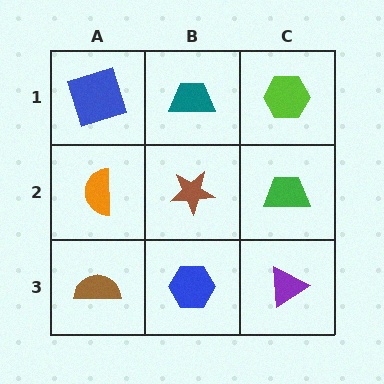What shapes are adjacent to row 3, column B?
A brown star (row 2, column B), a brown semicircle (row 3, column A), a purple triangle (row 3, column C).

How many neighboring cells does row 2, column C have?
3.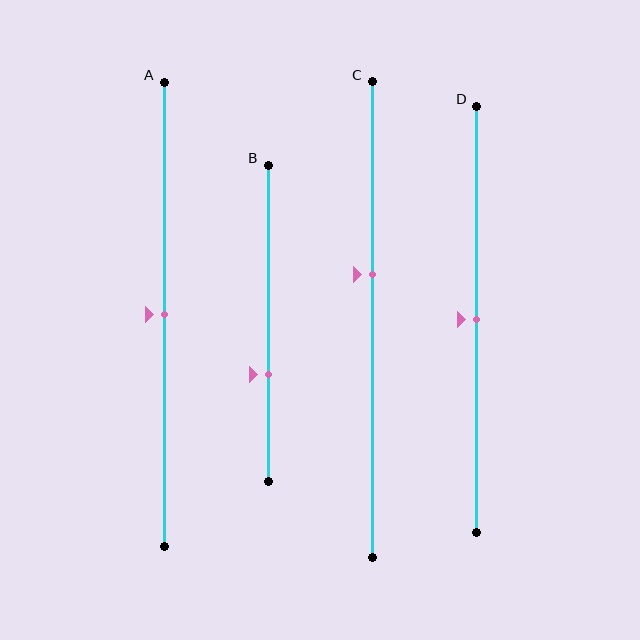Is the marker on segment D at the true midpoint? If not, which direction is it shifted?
Yes, the marker on segment D is at the true midpoint.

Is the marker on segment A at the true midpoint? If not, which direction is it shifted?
Yes, the marker on segment A is at the true midpoint.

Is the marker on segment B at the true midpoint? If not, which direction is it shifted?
No, the marker on segment B is shifted downward by about 16% of the segment length.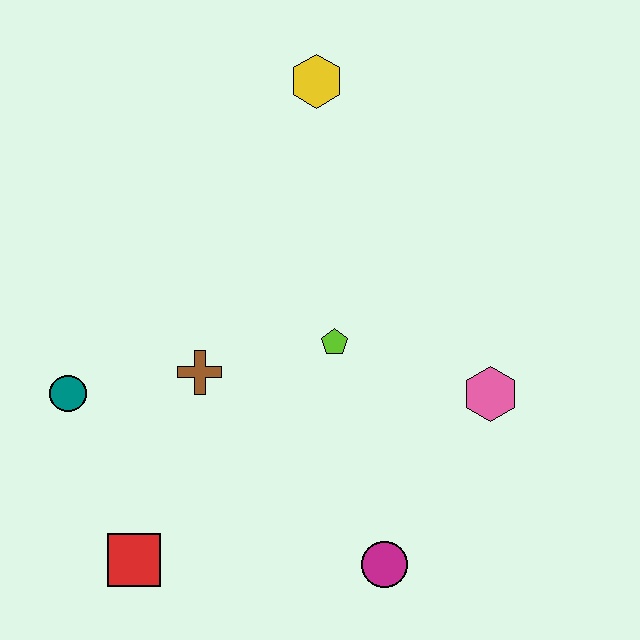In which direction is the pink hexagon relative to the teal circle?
The pink hexagon is to the right of the teal circle.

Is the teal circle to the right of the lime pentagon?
No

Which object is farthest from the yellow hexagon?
The red square is farthest from the yellow hexagon.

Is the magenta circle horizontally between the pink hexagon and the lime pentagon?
Yes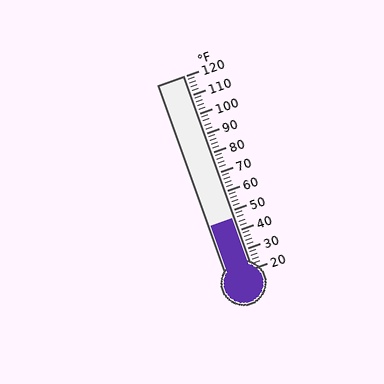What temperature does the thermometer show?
The thermometer shows approximately 46°F.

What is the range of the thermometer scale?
The thermometer scale ranges from 20°F to 120°F.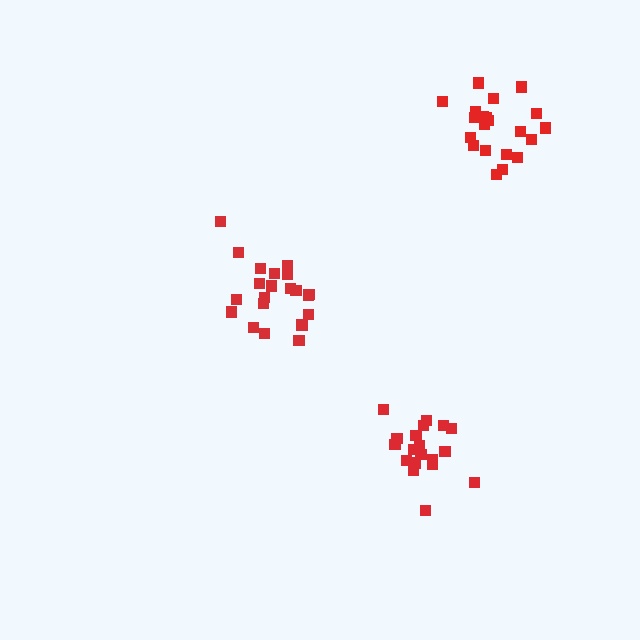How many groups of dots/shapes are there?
There are 3 groups.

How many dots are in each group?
Group 1: 21 dots, Group 2: 19 dots, Group 3: 21 dots (61 total).